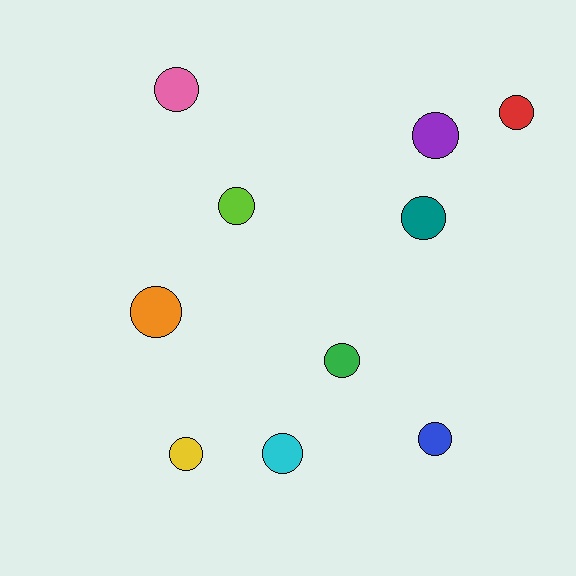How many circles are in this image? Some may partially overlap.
There are 10 circles.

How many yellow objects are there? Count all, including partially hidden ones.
There is 1 yellow object.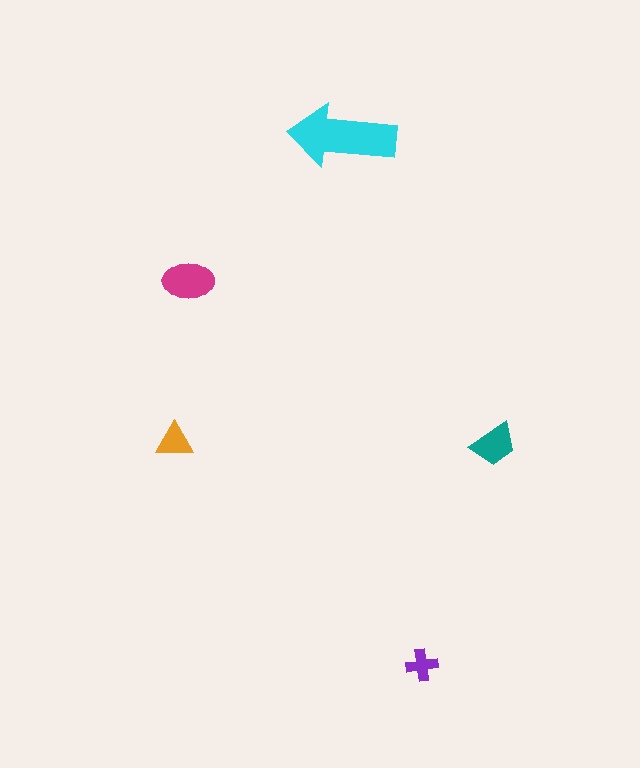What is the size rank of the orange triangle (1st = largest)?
4th.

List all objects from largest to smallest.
The cyan arrow, the magenta ellipse, the teal trapezoid, the orange triangle, the purple cross.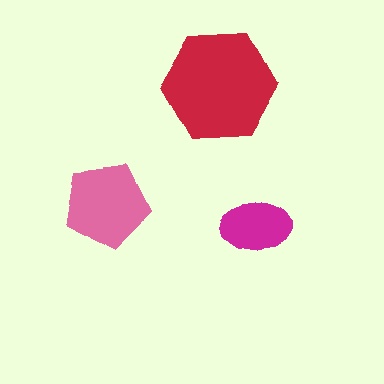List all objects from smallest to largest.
The magenta ellipse, the pink pentagon, the red hexagon.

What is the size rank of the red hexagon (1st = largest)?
1st.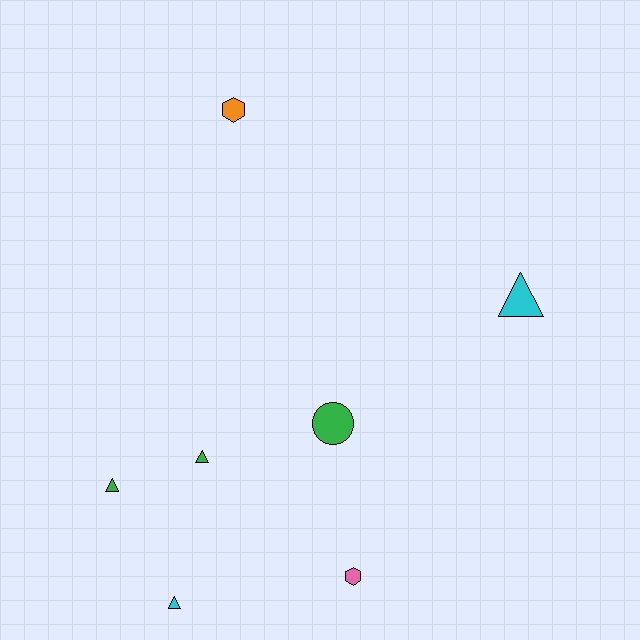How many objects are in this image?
There are 7 objects.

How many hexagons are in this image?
There are 2 hexagons.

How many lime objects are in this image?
There are no lime objects.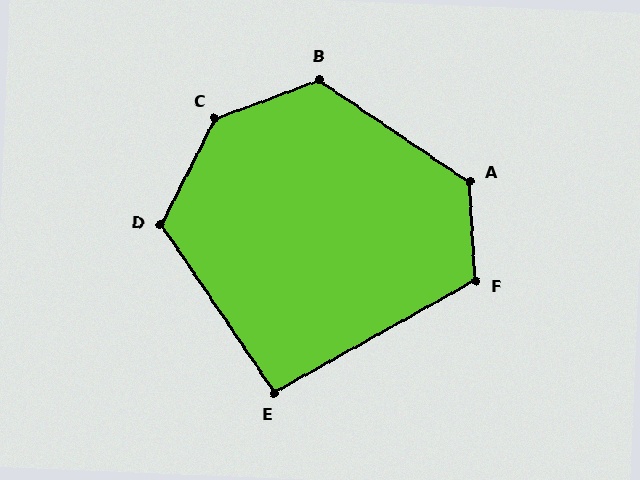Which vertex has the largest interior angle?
C, at approximately 138 degrees.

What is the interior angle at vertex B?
Approximately 125 degrees (obtuse).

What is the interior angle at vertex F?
Approximately 116 degrees (obtuse).